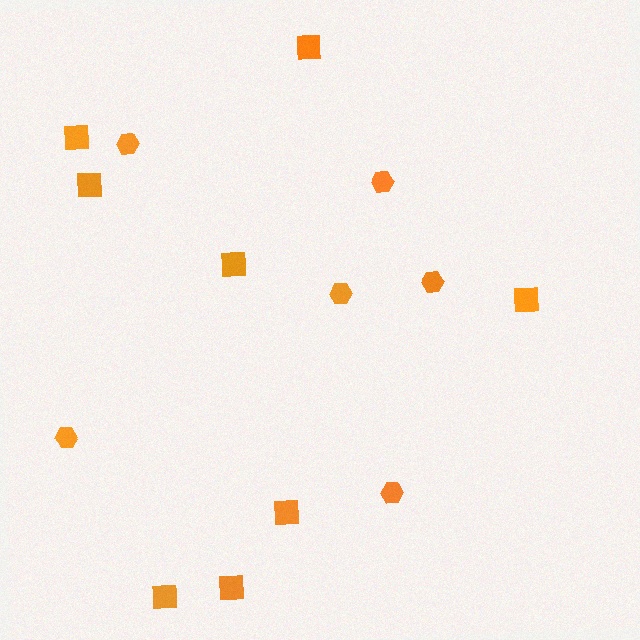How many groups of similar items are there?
There are 2 groups: one group of hexagons (6) and one group of squares (8).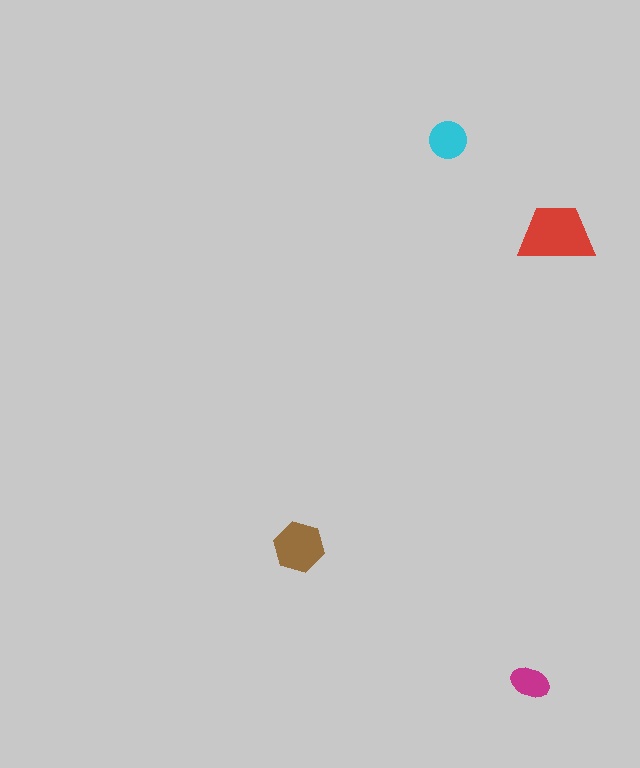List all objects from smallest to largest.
The magenta ellipse, the cyan circle, the brown hexagon, the red trapezoid.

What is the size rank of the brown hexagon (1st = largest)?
2nd.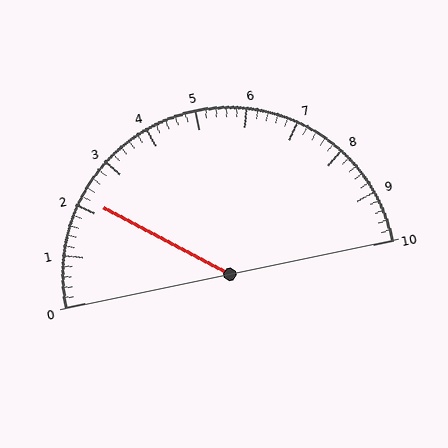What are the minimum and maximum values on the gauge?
The gauge ranges from 0 to 10.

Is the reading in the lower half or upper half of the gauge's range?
The reading is in the lower half of the range (0 to 10).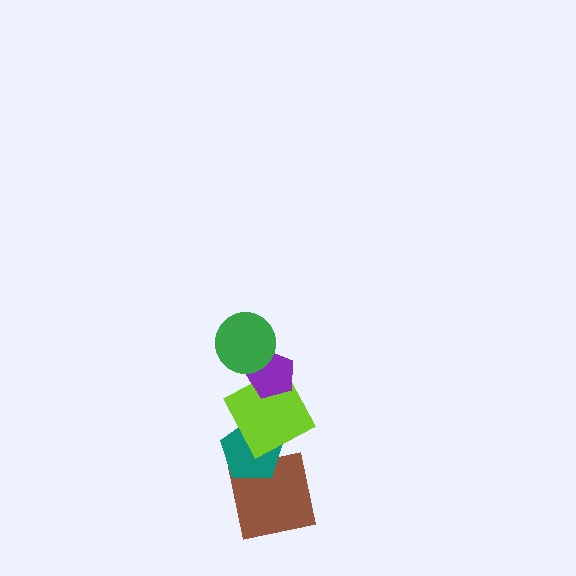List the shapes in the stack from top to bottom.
From top to bottom: the green circle, the purple pentagon, the lime square, the teal pentagon, the brown square.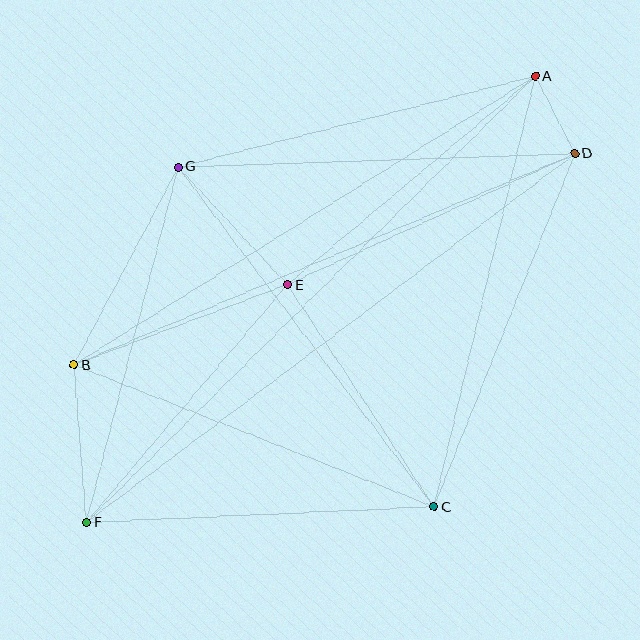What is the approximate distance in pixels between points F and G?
The distance between F and G is approximately 367 pixels.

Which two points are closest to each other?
Points A and D are closest to each other.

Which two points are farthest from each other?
Points A and F are farthest from each other.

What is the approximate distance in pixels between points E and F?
The distance between E and F is approximately 311 pixels.